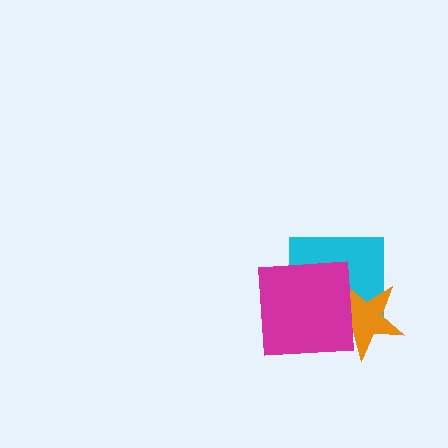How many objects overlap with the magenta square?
2 objects overlap with the magenta square.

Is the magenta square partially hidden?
No, no other shape covers it.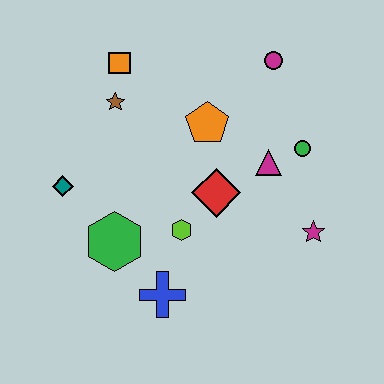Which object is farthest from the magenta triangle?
The teal diamond is farthest from the magenta triangle.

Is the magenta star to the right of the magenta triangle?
Yes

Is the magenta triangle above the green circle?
No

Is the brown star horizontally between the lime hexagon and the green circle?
No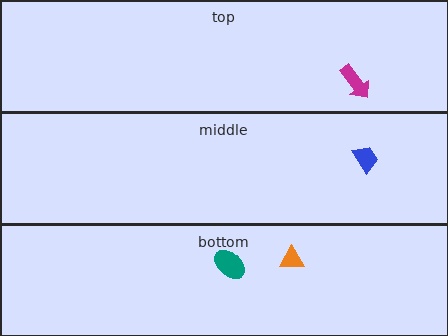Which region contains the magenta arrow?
The top region.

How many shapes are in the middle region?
1.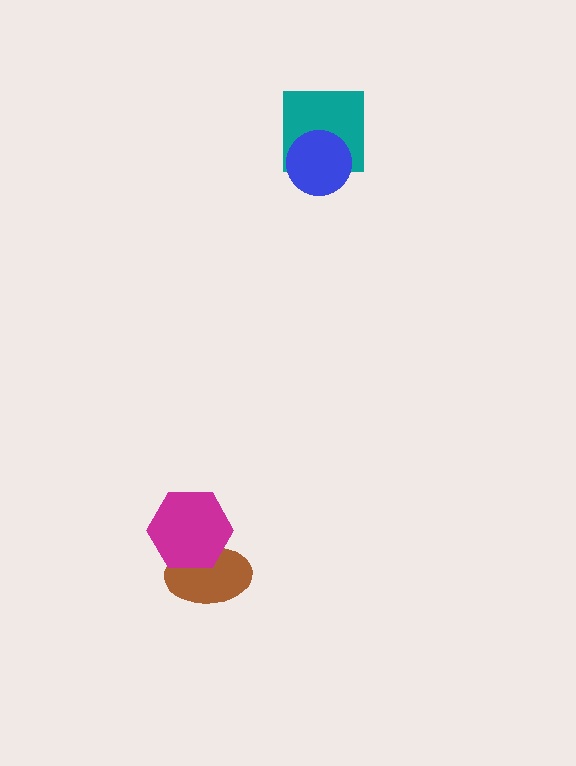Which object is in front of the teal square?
The blue circle is in front of the teal square.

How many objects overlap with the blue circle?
1 object overlaps with the blue circle.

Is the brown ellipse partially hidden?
Yes, it is partially covered by another shape.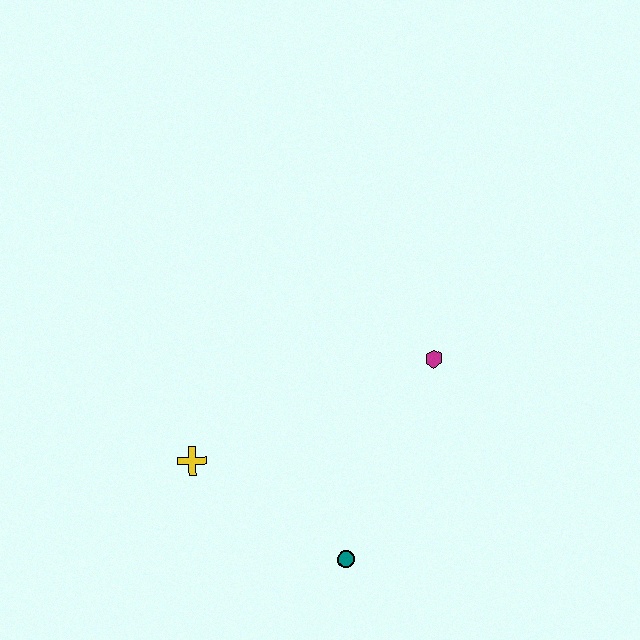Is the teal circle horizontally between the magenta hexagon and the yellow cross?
Yes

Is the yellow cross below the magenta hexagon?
Yes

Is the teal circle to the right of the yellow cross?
Yes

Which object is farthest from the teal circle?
The magenta hexagon is farthest from the teal circle.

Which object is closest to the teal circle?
The yellow cross is closest to the teal circle.